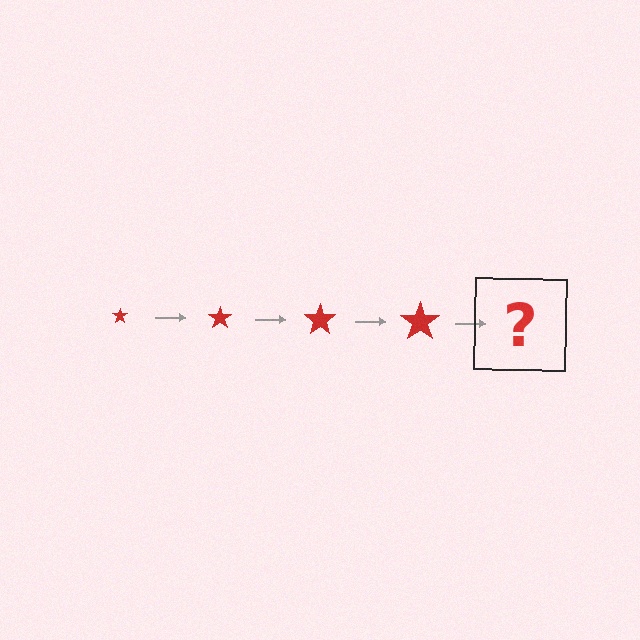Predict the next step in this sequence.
The next step is a red star, larger than the previous one.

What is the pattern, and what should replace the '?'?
The pattern is that the star gets progressively larger each step. The '?' should be a red star, larger than the previous one.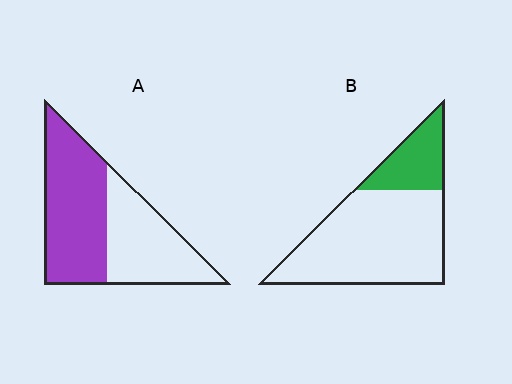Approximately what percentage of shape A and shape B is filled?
A is approximately 55% and B is approximately 25%.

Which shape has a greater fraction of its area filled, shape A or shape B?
Shape A.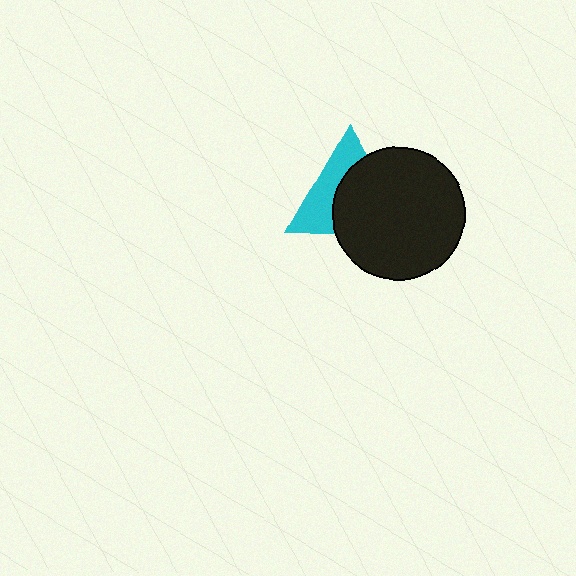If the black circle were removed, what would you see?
You would see the complete cyan triangle.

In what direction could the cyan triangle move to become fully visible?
The cyan triangle could move toward the upper-left. That would shift it out from behind the black circle entirely.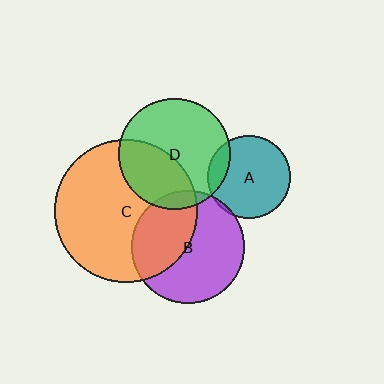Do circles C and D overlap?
Yes.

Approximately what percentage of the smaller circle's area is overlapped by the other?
Approximately 40%.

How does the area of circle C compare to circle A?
Approximately 3.0 times.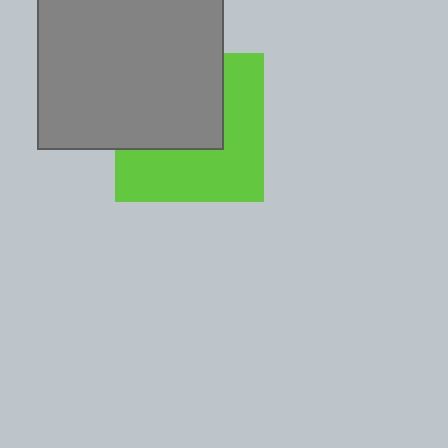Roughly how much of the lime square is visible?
About half of it is visible (roughly 53%).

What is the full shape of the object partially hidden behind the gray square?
The partially hidden object is a lime square.